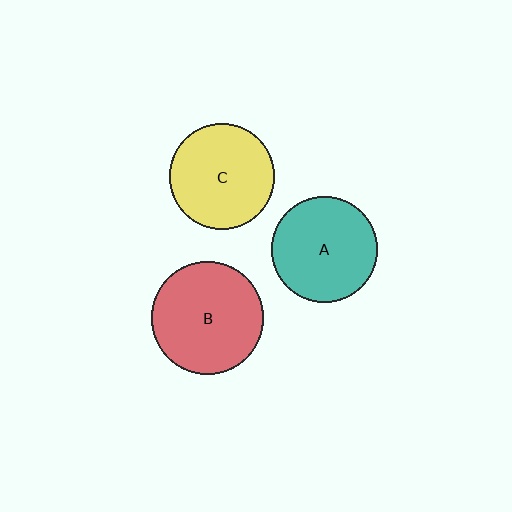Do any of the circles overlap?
No, none of the circles overlap.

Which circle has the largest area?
Circle B (red).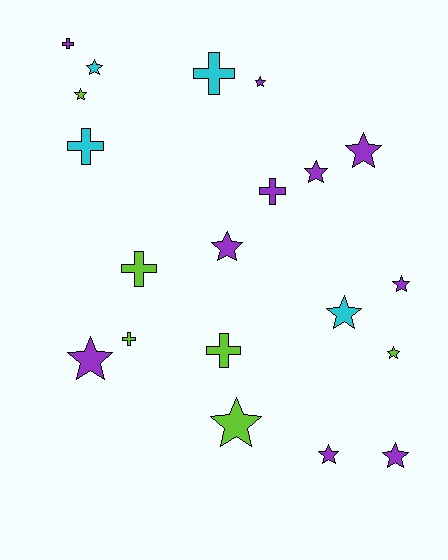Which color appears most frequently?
Purple, with 10 objects.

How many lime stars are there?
There are 3 lime stars.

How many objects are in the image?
There are 20 objects.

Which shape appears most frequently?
Star, with 13 objects.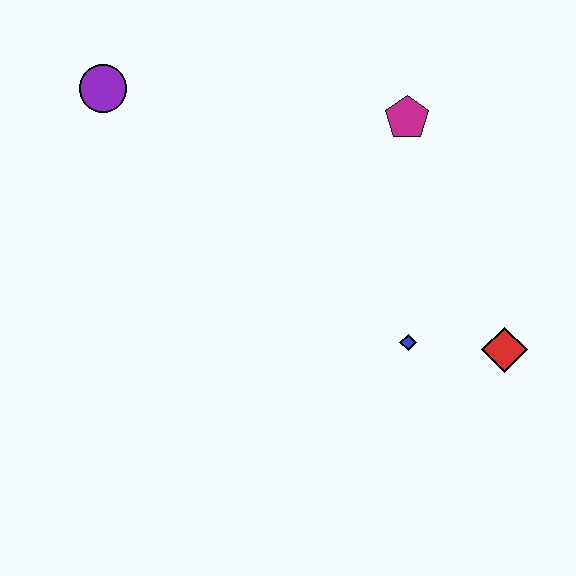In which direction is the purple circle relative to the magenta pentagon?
The purple circle is to the left of the magenta pentagon.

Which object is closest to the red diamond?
The blue diamond is closest to the red diamond.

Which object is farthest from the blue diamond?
The purple circle is farthest from the blue diamond.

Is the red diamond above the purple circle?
No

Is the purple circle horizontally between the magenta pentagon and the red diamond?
No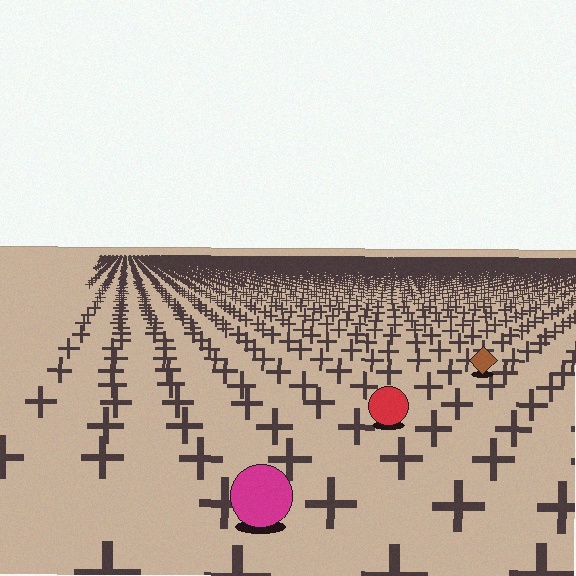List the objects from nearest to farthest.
From nearest to farthest: the magenta circle, the red circle, the brown diamond.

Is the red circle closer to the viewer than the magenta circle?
No. The magenta circle is closer — you can tell from the texture gradient: the ground texture is coarser near it.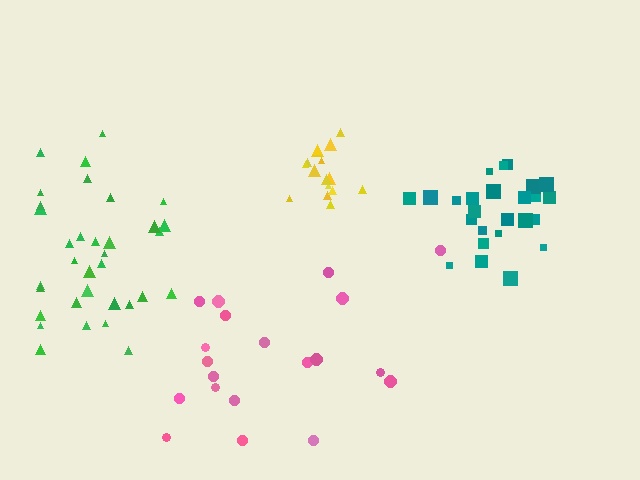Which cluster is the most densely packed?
Yellow.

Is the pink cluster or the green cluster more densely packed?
Green.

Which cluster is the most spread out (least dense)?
Pink.